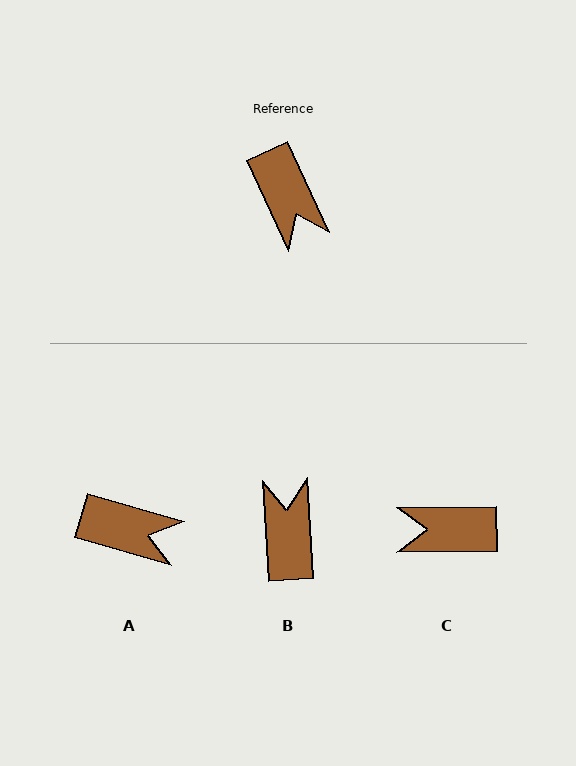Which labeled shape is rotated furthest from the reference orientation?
B, about 158 degrees away.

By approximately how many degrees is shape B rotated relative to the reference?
Approximately 158 degrees counter-clockwise.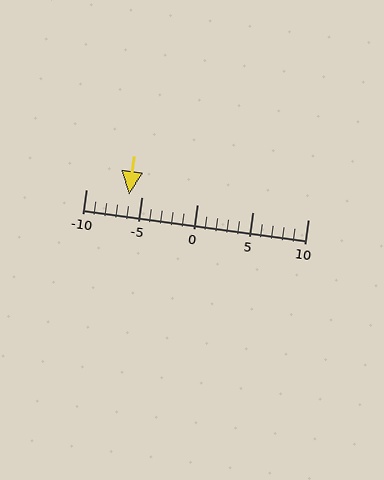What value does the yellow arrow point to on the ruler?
The yellow arrow points to approximately -6.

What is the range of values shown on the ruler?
The ruler shows values from -10 to 10.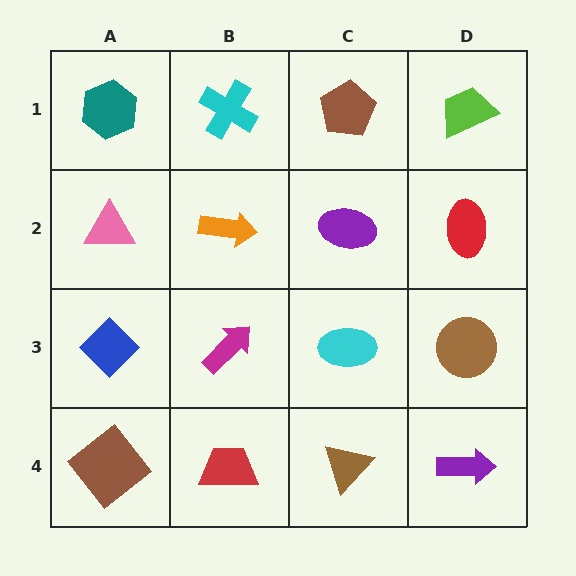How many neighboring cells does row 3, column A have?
3.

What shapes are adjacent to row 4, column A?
A blue diamond (row 3, column A), a red trapezoid (row 4, column B).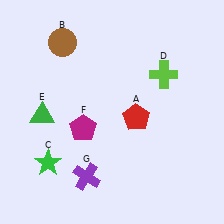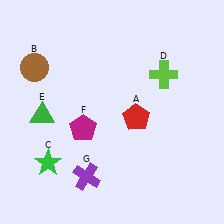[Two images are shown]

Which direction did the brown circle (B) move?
The brown circle (B) moved left.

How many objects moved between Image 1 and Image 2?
1 object moved between the two images.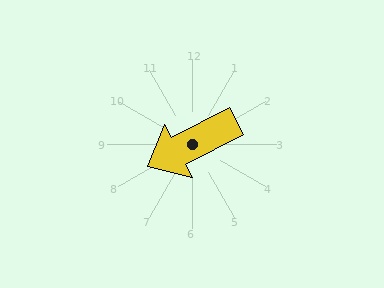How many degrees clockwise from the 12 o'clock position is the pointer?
Approximately 243 degrees.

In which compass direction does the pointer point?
Southwest.